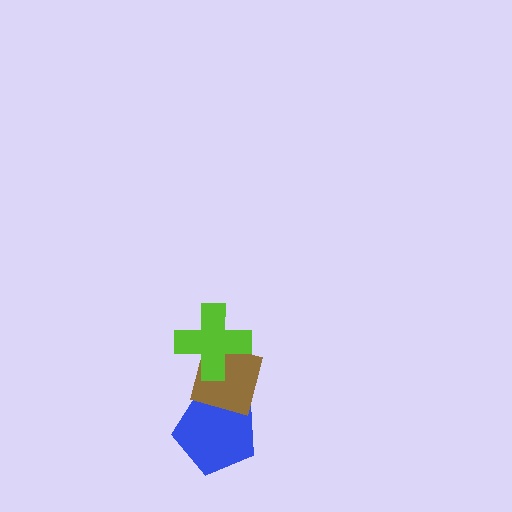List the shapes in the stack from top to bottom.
From top to bottom: the lime cross, the brown diamond, the blue pentagon.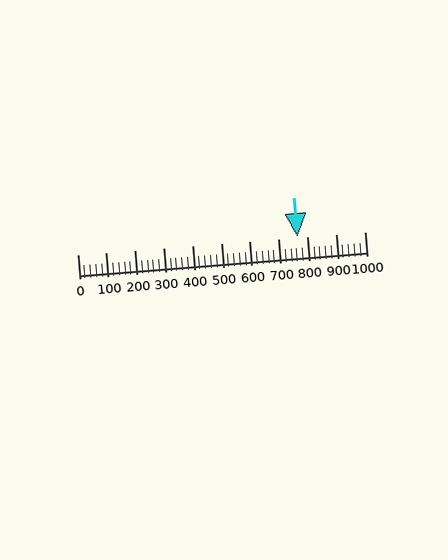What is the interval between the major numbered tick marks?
The major tick marks are spaced 100 units apart.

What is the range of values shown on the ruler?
The ruler shows values from 0 to 1000.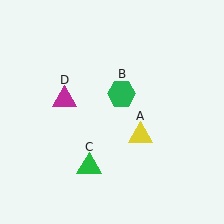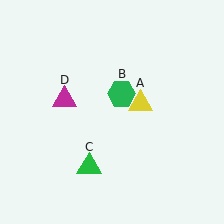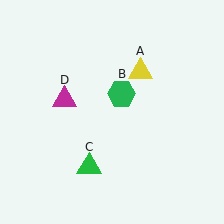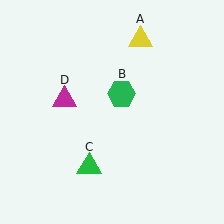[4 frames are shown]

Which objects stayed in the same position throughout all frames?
Green hexagon (object B) and green triangle (object C) and magenta triangle (object D) remained stationary.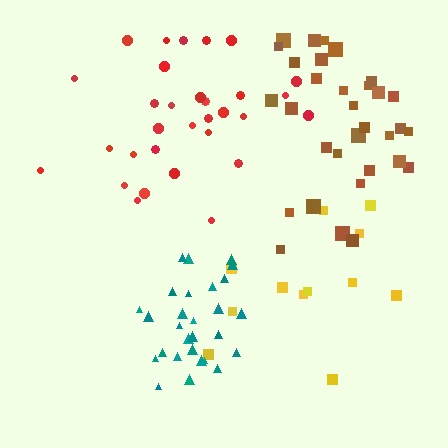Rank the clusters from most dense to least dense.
teal, brown, red, yellow.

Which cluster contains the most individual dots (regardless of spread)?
Brown (32).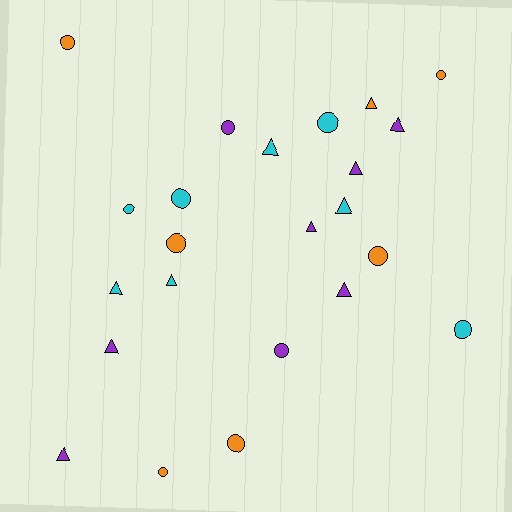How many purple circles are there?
There are 2 purple circles.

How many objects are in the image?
There are 23 objects.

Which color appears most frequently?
Purple, with 8 objects.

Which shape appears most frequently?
Circle, with 12 objects.